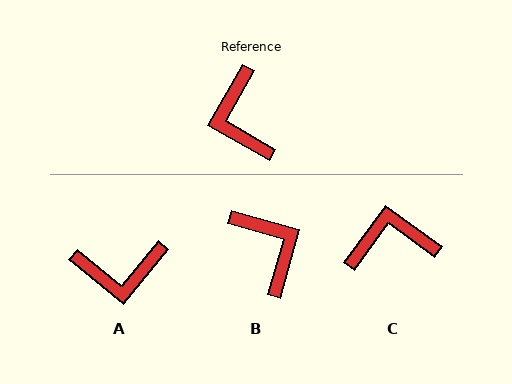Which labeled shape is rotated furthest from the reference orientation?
B, about 166 degrees away.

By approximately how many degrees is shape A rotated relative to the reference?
Approximately 81 degrees counter-clockwise.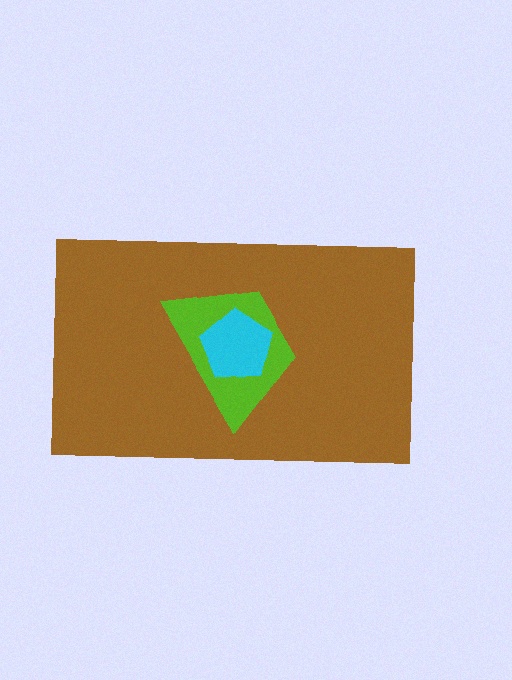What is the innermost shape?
The cyan pentagon.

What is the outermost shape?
The brown rectangle.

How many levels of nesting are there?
3.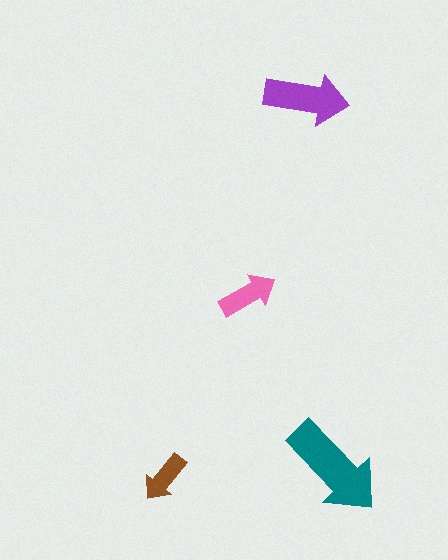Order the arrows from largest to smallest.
the teal one, the purple one, the pink one, the brown one.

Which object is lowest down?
The brown arrow is bottommost.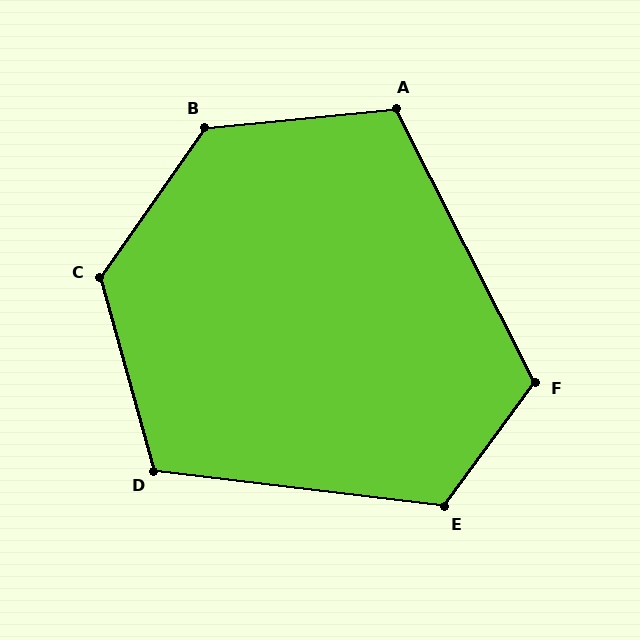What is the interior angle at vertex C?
Approximately 129 degrees (obtuse).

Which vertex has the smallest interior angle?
A, at approximately 111 degrees.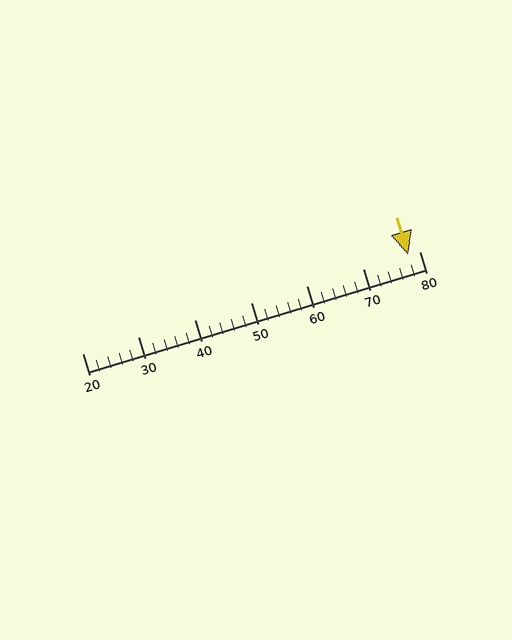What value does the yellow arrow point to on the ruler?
The yellow arrow points to approximately 78.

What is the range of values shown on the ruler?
The ruler shows values from 20 to 80.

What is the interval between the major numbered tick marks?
The major tick marks are spaced 10 units apart.